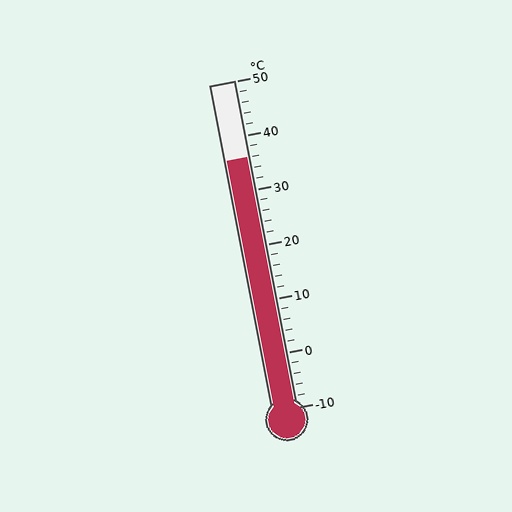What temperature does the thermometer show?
The thermometer shows approximately 36°C.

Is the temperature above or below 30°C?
The temperature is above 30°C.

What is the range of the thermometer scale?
The thermometer scale ranges from -10°C to 50°C.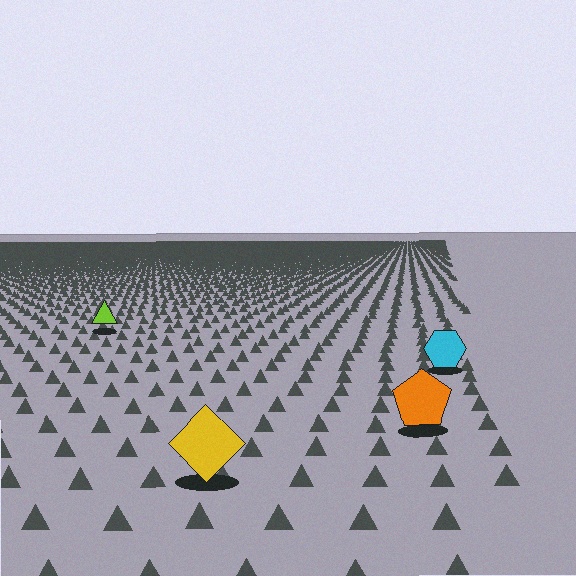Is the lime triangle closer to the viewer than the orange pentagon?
No. The orange pentagon is closer — you can tell from the texture gradient: the ground texture is coarser near it.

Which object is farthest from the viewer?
The lime triangle is farthest from the viewer. It appears smaller and the ground texture around it is denser.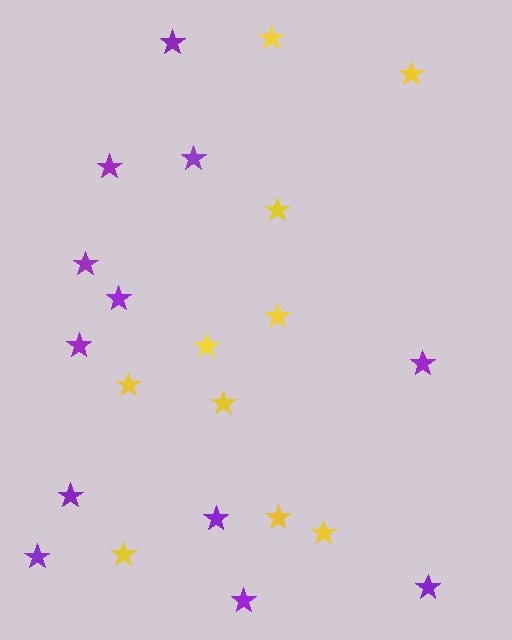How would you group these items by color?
There are 2 groups: one group of yellow stars (10) and one group of purple stars (12).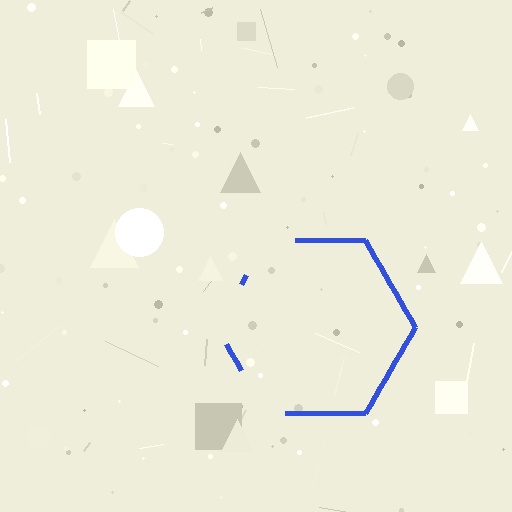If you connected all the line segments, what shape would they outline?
They would outline a hexagon.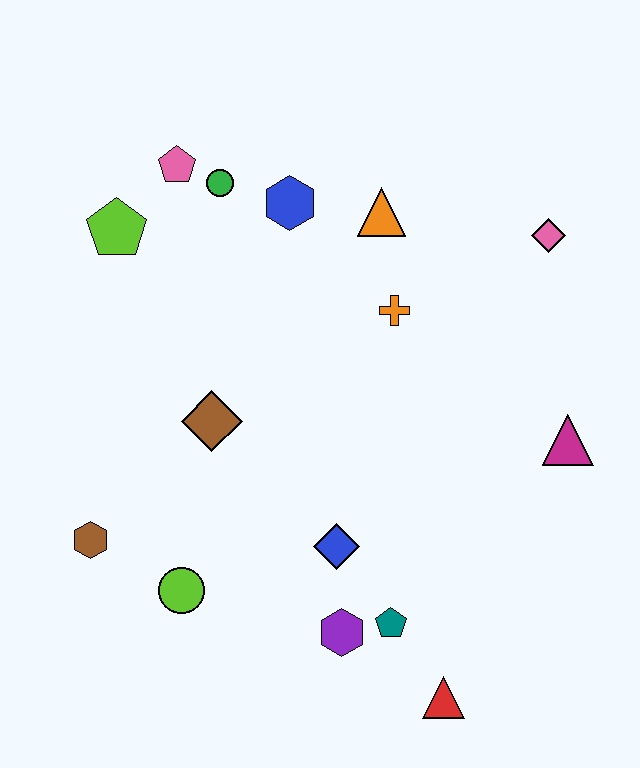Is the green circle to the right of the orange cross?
No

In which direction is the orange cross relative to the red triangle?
The orange cross is above the red triangle.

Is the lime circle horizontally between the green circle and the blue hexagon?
No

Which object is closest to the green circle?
The pink pentagon is closest to the green circle.